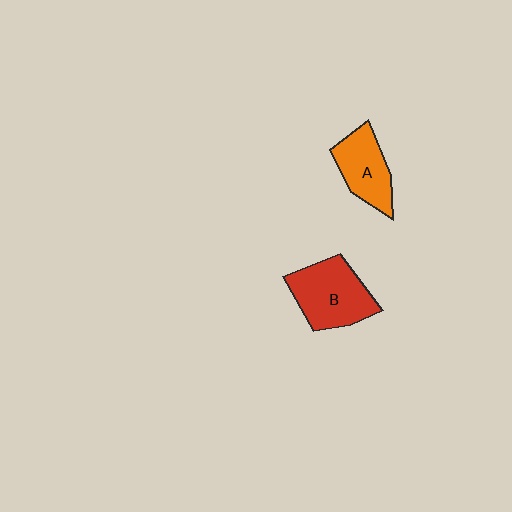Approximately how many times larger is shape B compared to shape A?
Approximately 1.4 times.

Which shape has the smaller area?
Shape A (orange).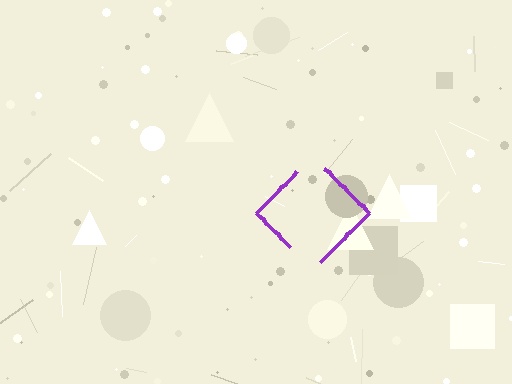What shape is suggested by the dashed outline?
The dashed outline suggests a diamond.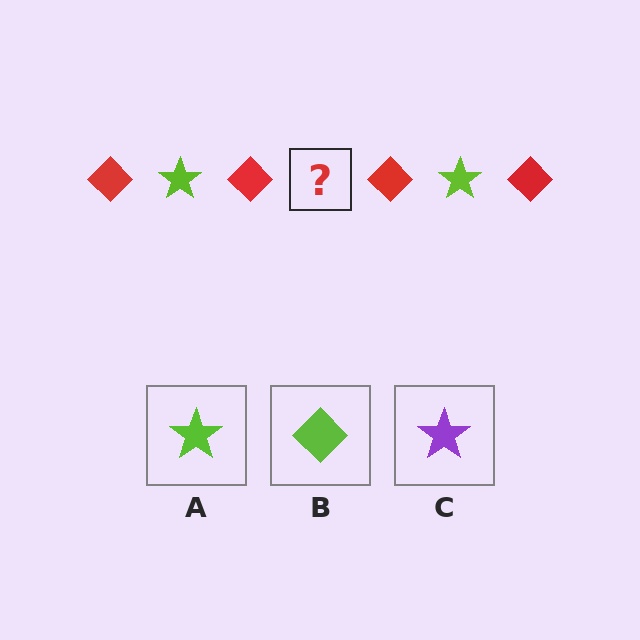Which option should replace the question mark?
Option A.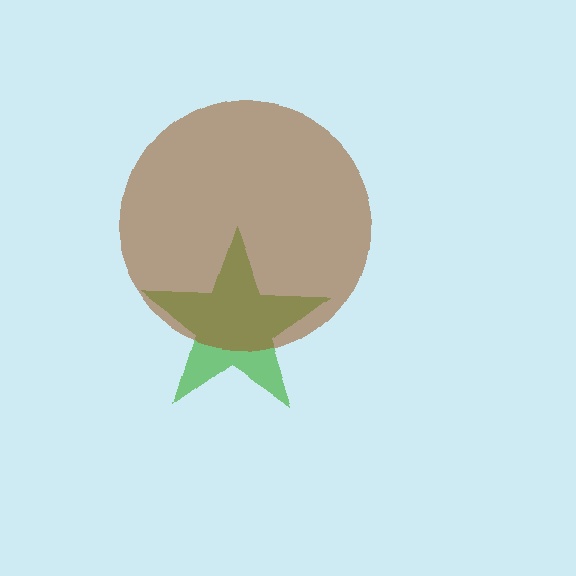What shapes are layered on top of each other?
The layered shapes are: a green star, a brown circle.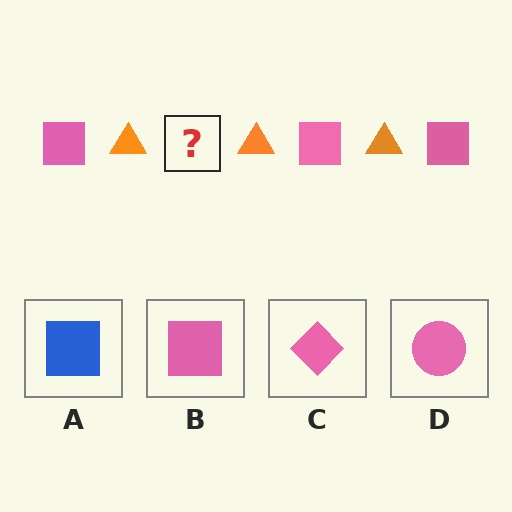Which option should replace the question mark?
Option B.